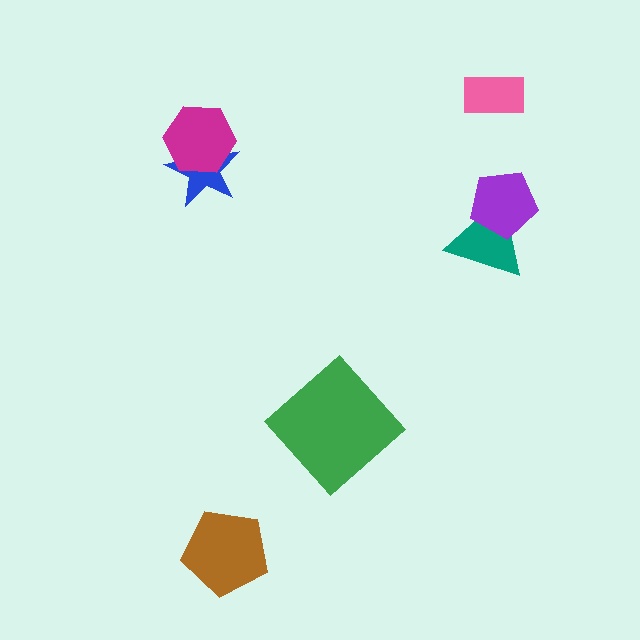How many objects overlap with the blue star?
1 object overlaps with the blue star.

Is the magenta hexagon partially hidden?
No, no other shape covers it.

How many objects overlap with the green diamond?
0 objects overlap with the green diamond.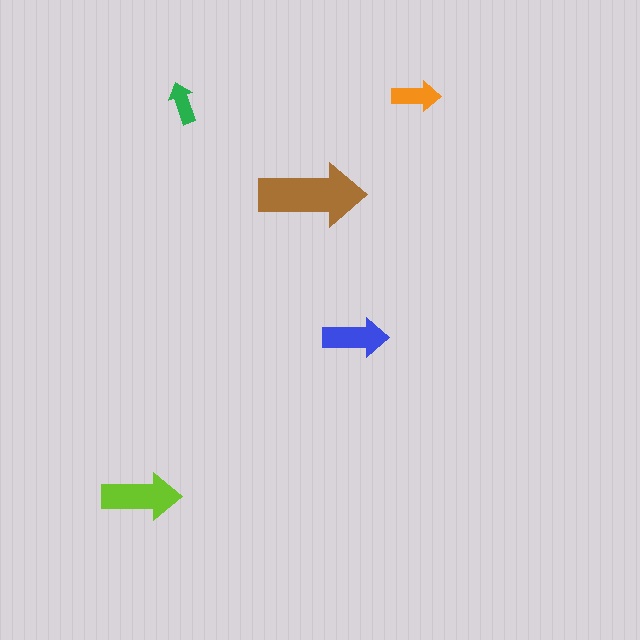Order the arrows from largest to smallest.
the brown one, the lime one, the blue one, the orange one, the green one.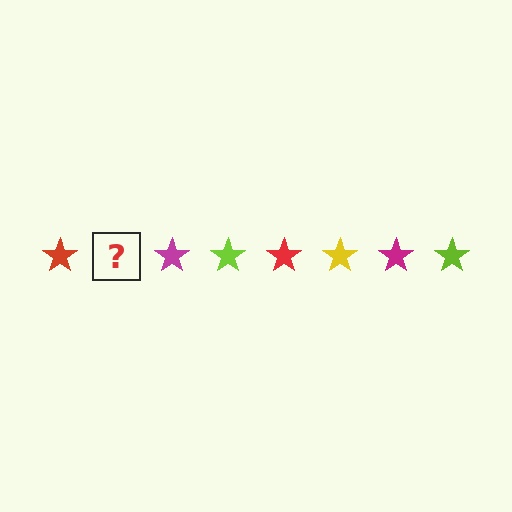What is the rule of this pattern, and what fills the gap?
The rule is that the pattern cycles through red, yellow, magenta, lime stars. The gap should be filled with a yellow star.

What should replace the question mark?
The question mark should be replaced with a yellow star.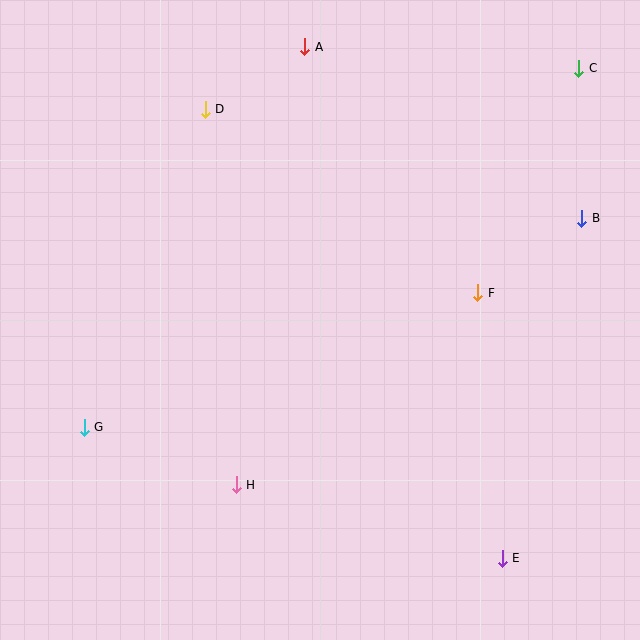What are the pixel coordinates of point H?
Point H is at (236, 485).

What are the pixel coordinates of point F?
Point F is at (478, 293).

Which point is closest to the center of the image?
Point F at (478, 293) is closest to the center.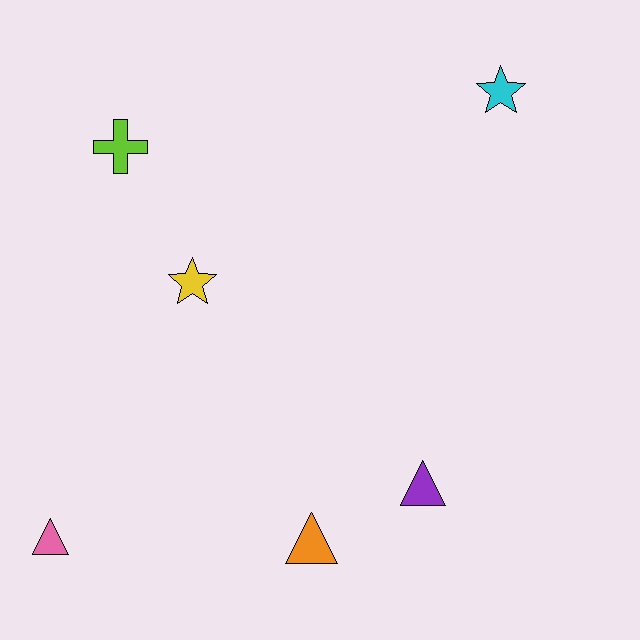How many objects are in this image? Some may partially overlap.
There are 6 objects.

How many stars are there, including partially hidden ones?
There are 2 stars.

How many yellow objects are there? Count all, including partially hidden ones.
There is 1 yellow object.